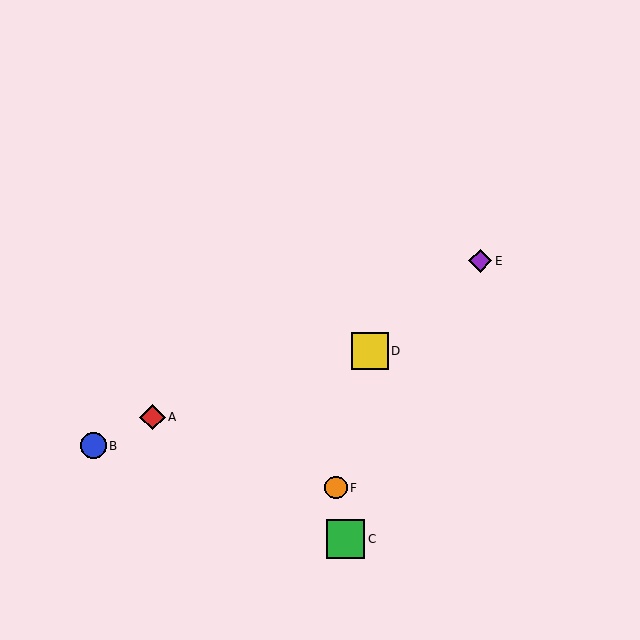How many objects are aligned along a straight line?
3 objects (A, B, E) are aligned along a straight line.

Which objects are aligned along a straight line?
Objects A, B, E are aligned along a straight line.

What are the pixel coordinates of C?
Object C is at (346, 539).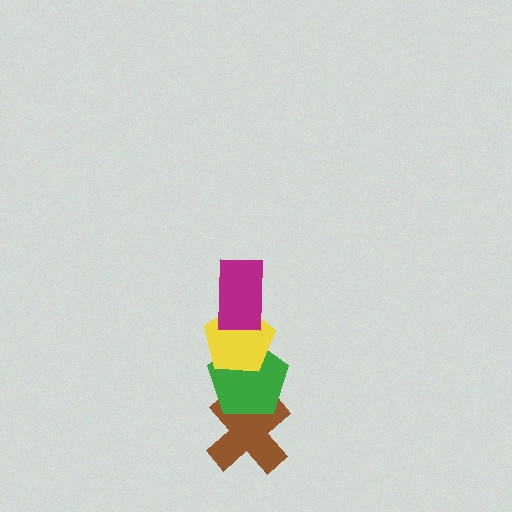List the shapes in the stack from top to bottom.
From top to bottom: the magenta rectangle, the yellow pentagon, the green pentagon, the brown cross.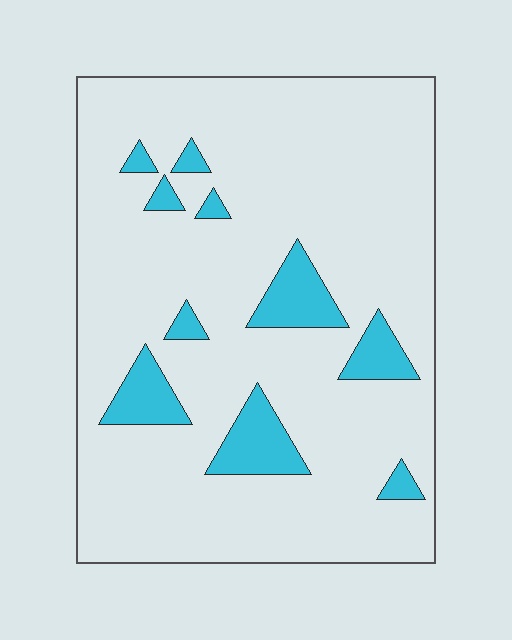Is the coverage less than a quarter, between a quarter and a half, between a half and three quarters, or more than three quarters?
Less than a quarter.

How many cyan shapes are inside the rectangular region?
10.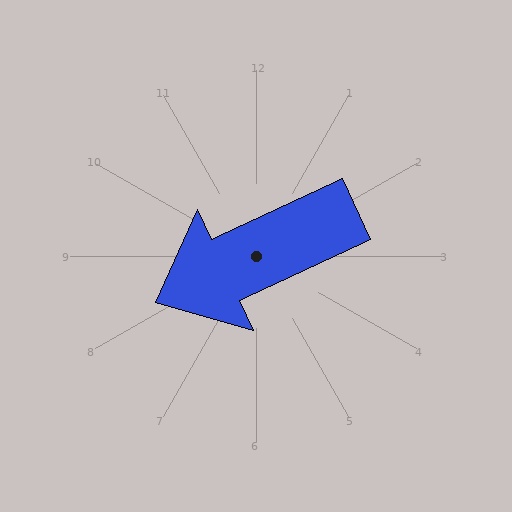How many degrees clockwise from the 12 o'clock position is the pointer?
Approximately 245 degrees.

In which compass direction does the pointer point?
Southwest.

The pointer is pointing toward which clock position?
Roughly 8 o'clock.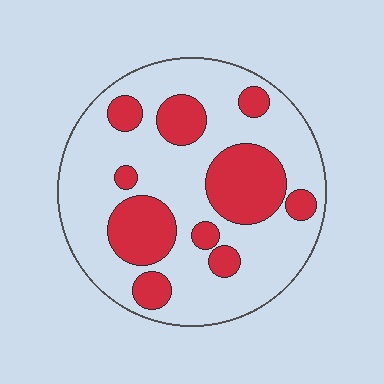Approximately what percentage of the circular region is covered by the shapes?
Approximately 30%.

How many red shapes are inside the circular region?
10.